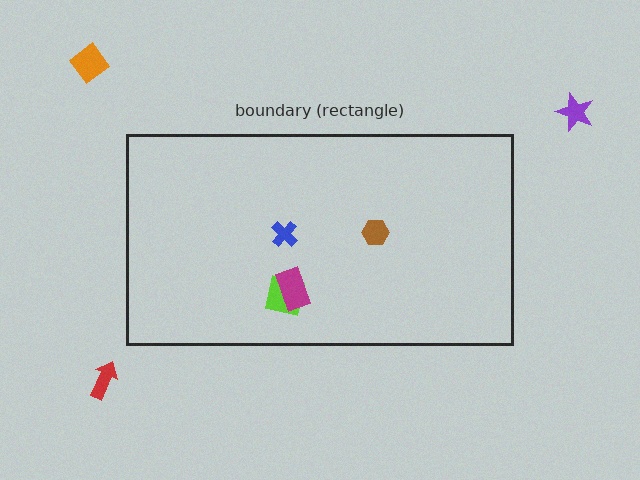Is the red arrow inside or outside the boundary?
Outside.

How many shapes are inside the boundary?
4 inside, 3 outside.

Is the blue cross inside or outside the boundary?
Inside.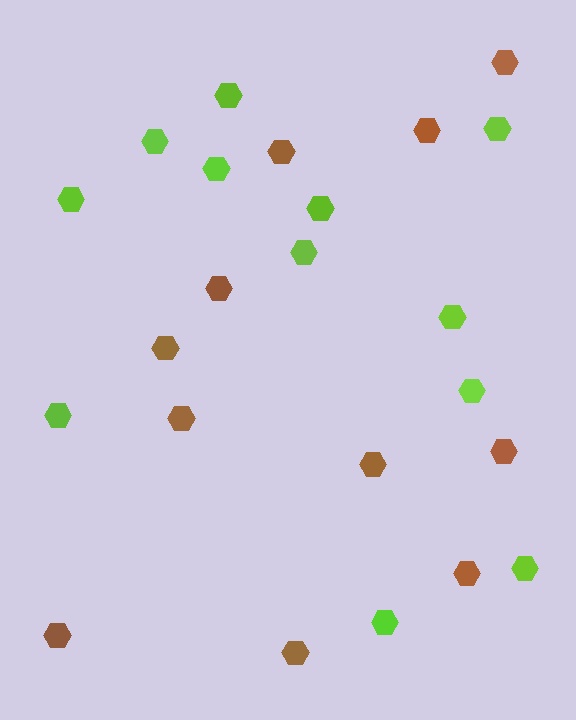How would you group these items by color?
There are 2 groups: one group of lime hexagons (12) and one group of brown hexagons (11).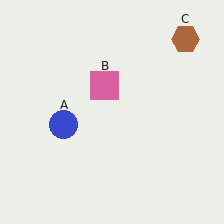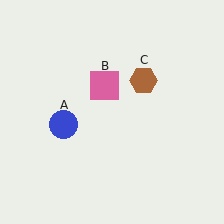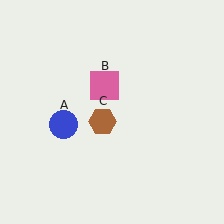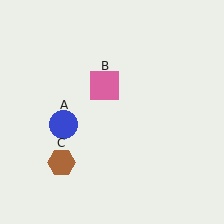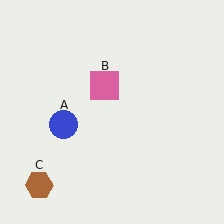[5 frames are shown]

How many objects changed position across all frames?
1 object changed position: brown hexagon (object C).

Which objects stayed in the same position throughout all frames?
Blue circle (object A) and pink square (object B) remained stationary.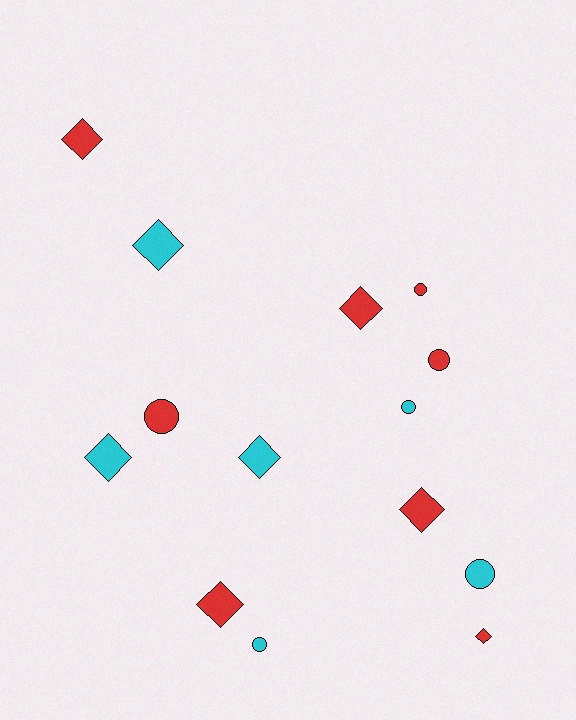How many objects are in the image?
There are 14 objects.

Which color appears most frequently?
Red, with 8 objects.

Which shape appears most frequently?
Diamond, with 8 objects.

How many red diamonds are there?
There are 5 red diamonds.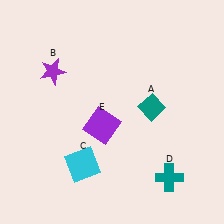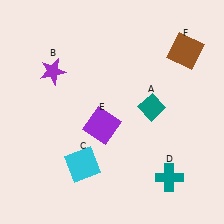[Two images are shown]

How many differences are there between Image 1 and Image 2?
There is 1 difference between the two images.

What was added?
A brown square (F) was added in Image 2.